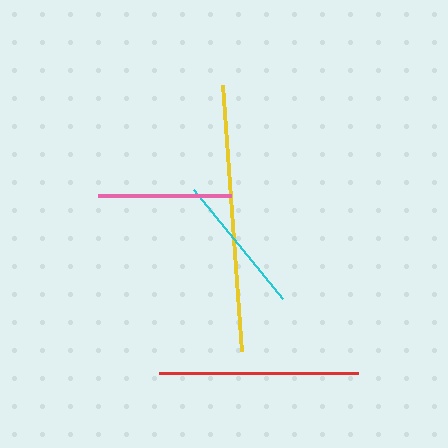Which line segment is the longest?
The yellow line is the longest at approximately 267 pixels.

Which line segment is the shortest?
The pink line is the shortest at approximately 133 pixels.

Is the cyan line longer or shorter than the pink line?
The cyan line is longer than the pink line.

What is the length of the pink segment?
The pink segment is approximately 133 pixels long.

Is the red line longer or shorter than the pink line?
The red line is longer than the pink line.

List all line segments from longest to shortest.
From longest to shortest: yellow, red, cyan, pink.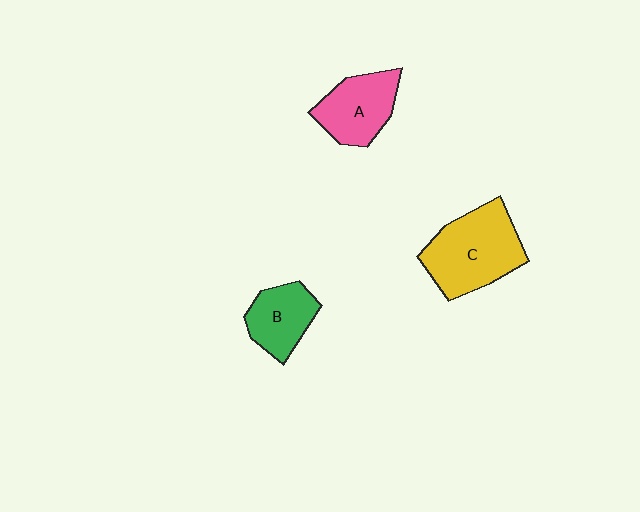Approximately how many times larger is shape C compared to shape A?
Approximately 1.4 times.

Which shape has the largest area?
Shape C (yellow).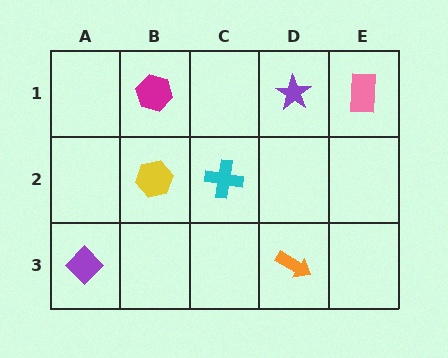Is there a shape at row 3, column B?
No, that cell is empty.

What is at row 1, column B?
A magenta hexagon.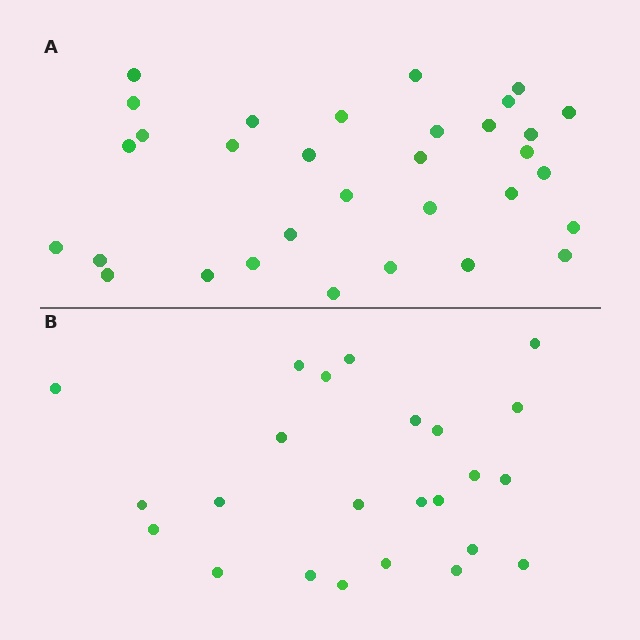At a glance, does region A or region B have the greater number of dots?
Region A (the top region) has more dots.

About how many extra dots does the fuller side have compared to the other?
Region A has roughly 8 or so more dots than region B.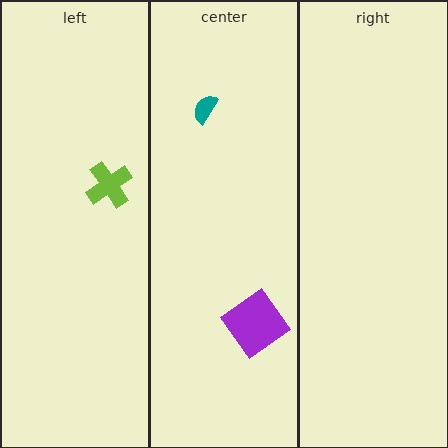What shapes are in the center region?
The purple diamond, the teal semicircle.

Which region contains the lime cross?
The left region.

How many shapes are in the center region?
2.